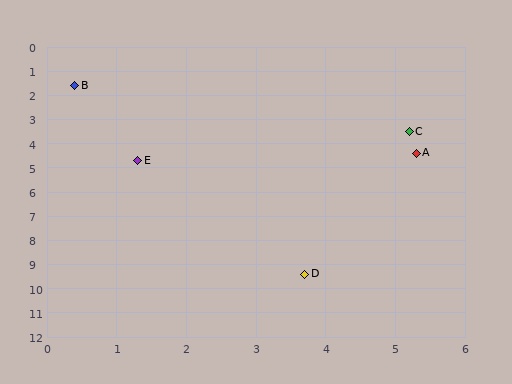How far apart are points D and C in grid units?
Points D and C are about 6.1 grid units apart.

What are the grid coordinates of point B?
Point B is at approximately (0.4, 1.6).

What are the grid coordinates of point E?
Point E is at approximately (1.3, 4.7).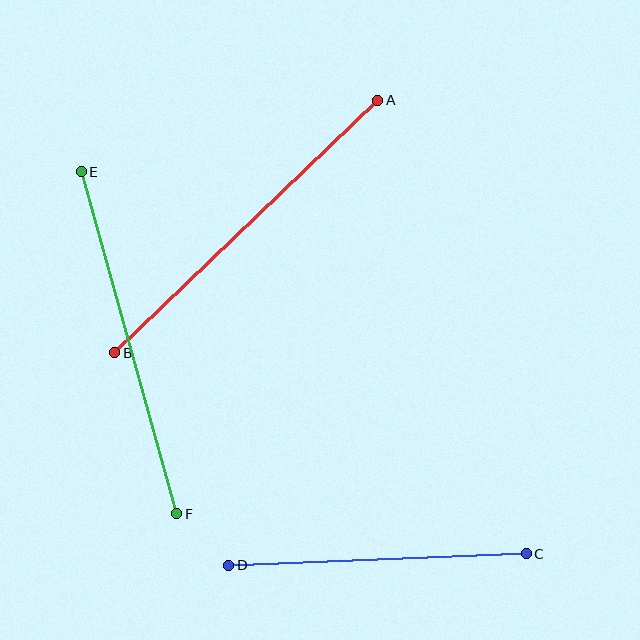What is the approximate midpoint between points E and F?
The midpoint is at approximately (129, 343) pixels.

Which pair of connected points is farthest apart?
Points A and B are farthest apart.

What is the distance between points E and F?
The distance is approximately 355 pixels.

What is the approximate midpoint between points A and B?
The midpoint is at approximately (246, 226) pixels.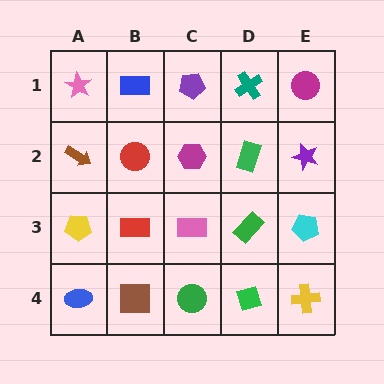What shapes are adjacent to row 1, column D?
A green rectangle (row 2, column D), a purple pentagon (row 1, column C), a magenta circle (row 1, column E).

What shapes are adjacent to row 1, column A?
A brown arrow (row 2, column A), a blue rectangle (row 1, column B).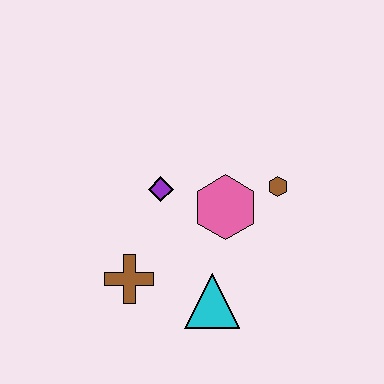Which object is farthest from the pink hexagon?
The brown cross is farthest from the pink hexagon.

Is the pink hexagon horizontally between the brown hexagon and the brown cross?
Yes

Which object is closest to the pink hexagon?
The brown hexagon is closest to the pink hexagon.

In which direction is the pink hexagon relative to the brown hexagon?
The pink hexagon is to the left of the brown hexagon.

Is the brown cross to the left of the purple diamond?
Yes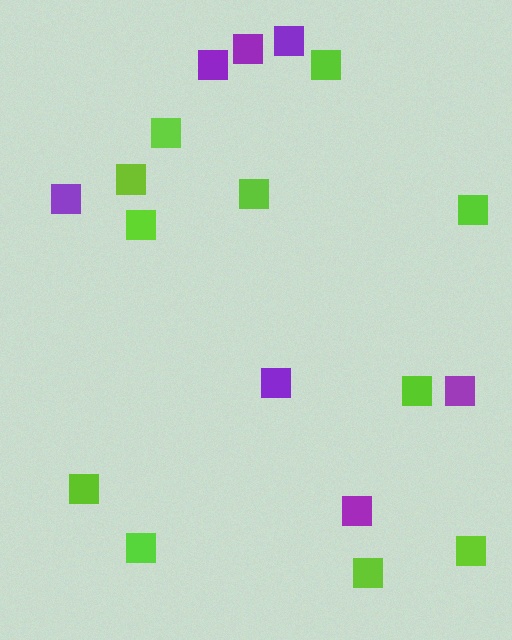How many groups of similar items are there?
There are 2 groups: one group of purple squares (7) and one group of lime squares (11).